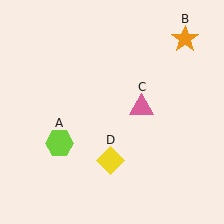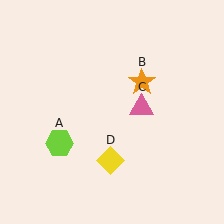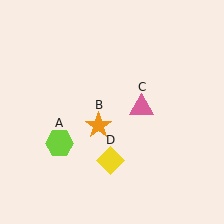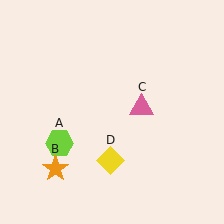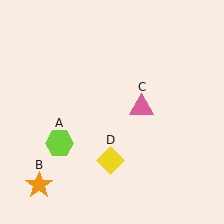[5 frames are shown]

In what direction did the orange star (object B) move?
The orange star (object B) moved down and to the left.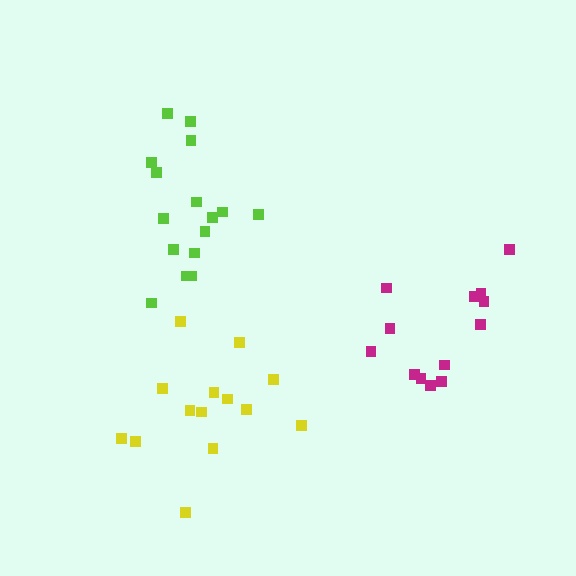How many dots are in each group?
Group 1: 14 dots, Group 2: 13 dots, Group 3: 16 dots (43 total).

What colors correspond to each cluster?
The clusters are colored: yellow, magenta, lime.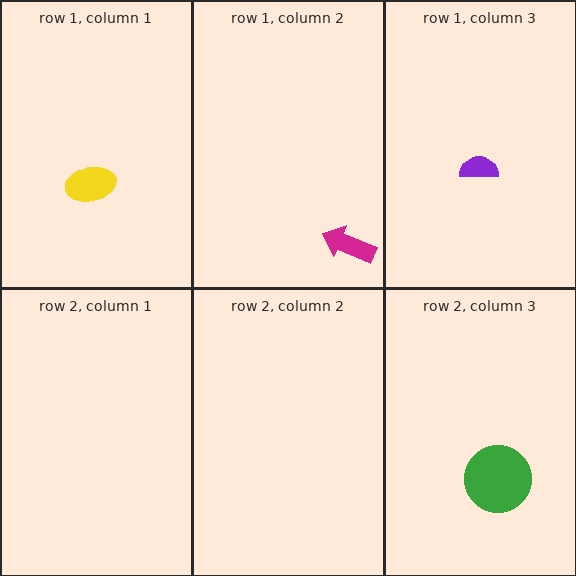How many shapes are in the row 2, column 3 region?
1.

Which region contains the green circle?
The row 2, column 3 region.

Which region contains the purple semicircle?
The row 1, column 3 region.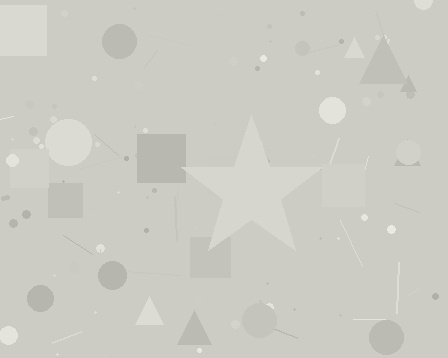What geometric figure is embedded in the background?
A star is embedded in the background.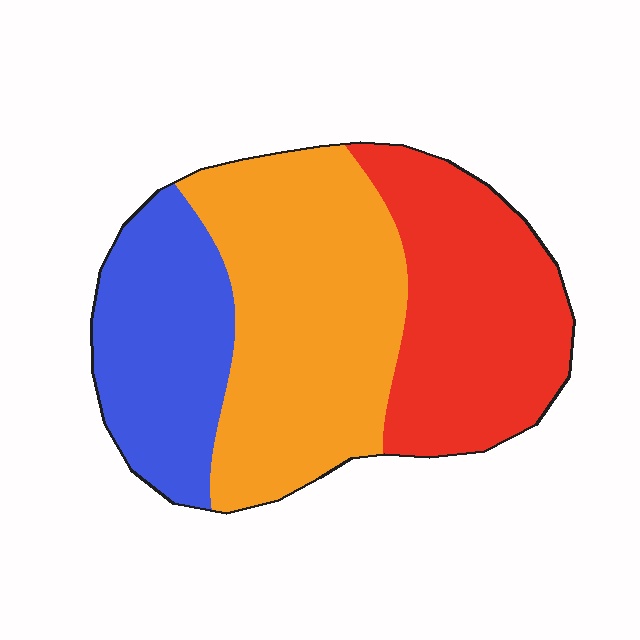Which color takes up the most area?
Orange, at roughly 45%.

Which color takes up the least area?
Blue, at roughly 25%.